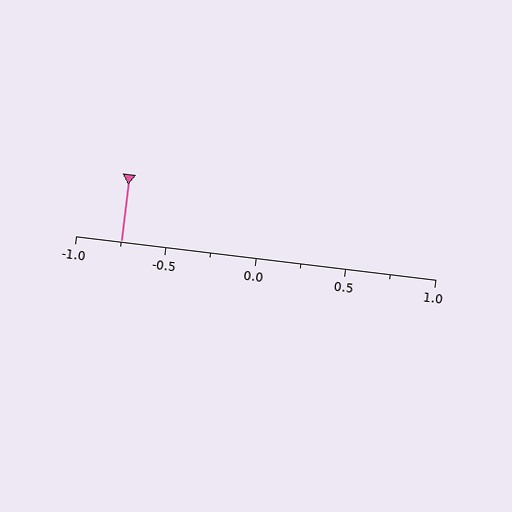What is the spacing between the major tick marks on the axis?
The major ticks are spaced 0.5 apart.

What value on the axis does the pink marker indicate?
The marker indicates approximately -0.75.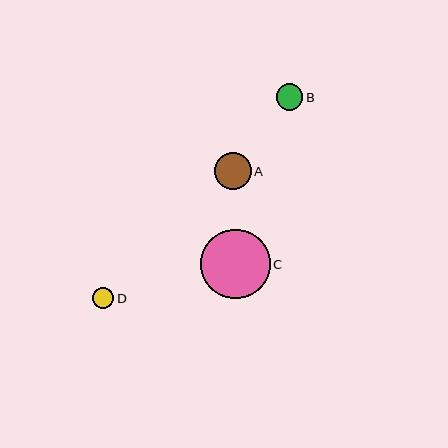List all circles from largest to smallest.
From largest to smallest: C, A, B, D.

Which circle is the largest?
Circle C is the largest with a size of approximately 69 pixels.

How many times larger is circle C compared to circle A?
Circle C is approximately 1.9 times the size of circle A.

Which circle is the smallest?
Circle D is the smallest with a size of approximately 21 pixels.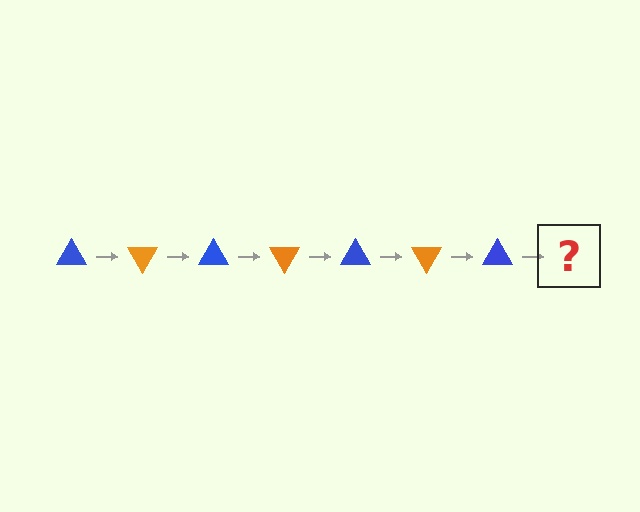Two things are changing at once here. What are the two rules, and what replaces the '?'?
The two rules are that it rotates 60 degrees each step and the color cycles through blue and orange. The '?' should be an orange triangle, rotated 420 degrees from the start.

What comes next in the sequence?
The next element should be an orange triangle, rotated 420 degrees from the start.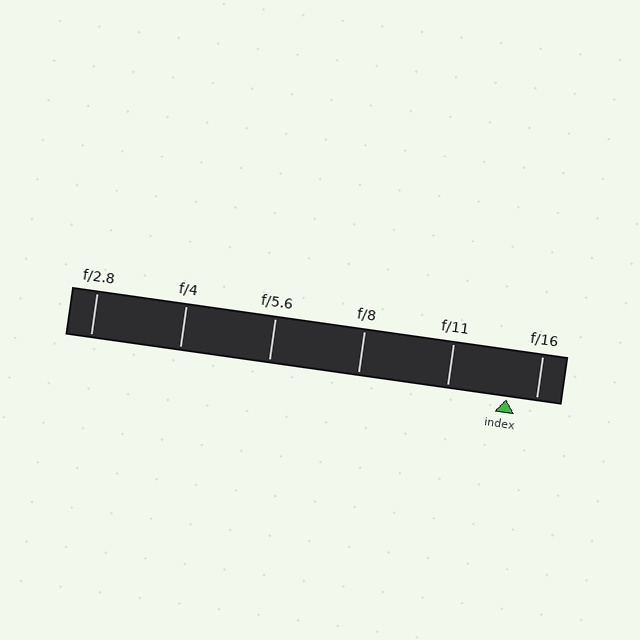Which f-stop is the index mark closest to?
The index mark is closest to f/16.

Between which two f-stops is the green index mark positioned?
The index mark is between f/11 and f/16.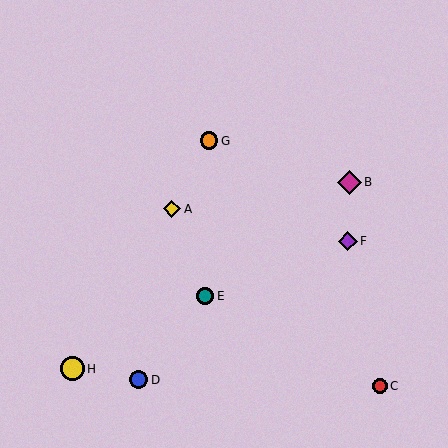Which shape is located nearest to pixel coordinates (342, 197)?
The magenta diamond (labeled B) at (350, 182) is nearest to that location.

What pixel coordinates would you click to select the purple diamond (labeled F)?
Click at (348, 241) to select the purple diamond F.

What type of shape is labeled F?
Shape F is a purple diamond.